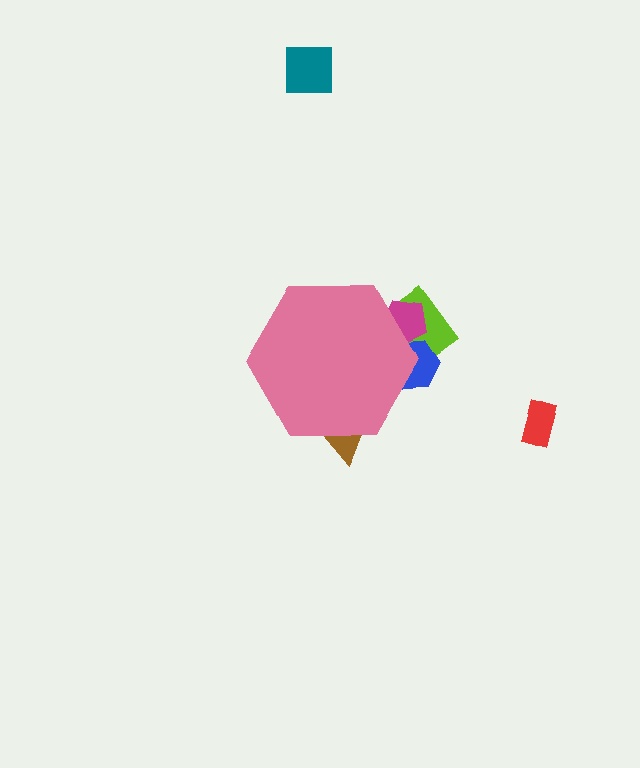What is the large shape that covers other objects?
A pink hexagon.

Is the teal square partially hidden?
No, the teal square is fully visible.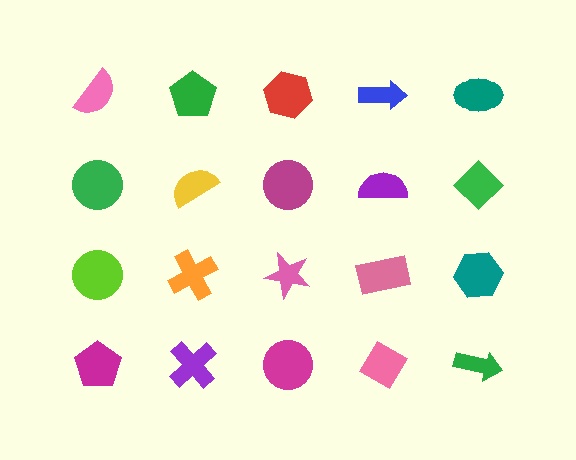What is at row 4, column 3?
A magenta circle.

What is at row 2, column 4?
A purple semicircle.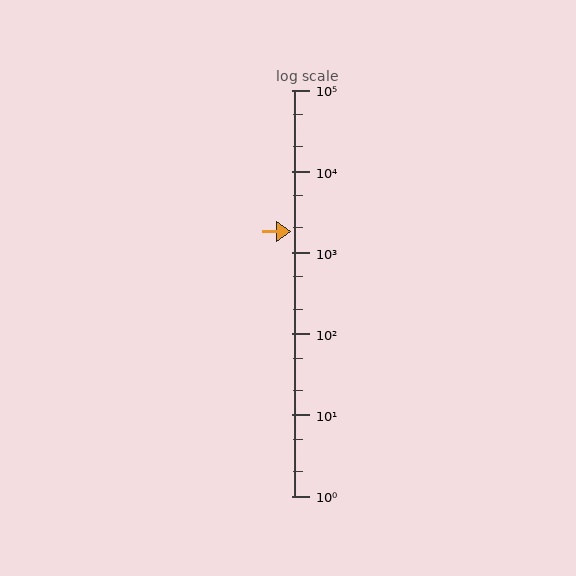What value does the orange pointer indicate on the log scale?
The pointer indicates approximately 1800.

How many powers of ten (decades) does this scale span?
The scale spans 5 decades, from 1 to 100000.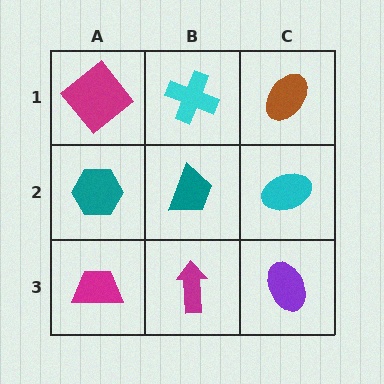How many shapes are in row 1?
3 shapes.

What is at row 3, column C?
A purple ellipse.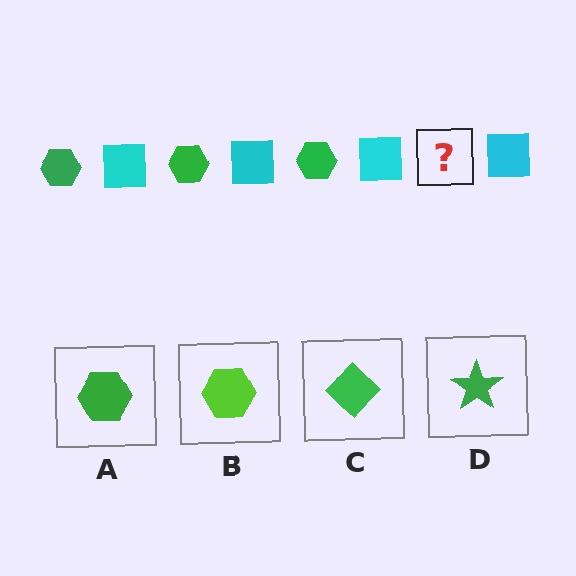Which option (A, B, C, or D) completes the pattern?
A.